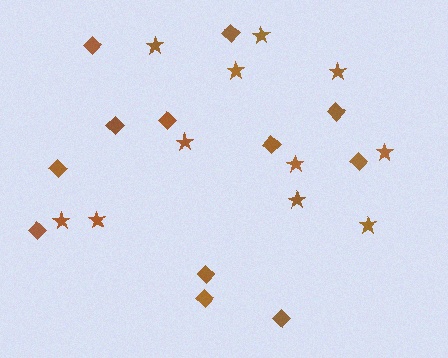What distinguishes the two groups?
There are 2 groups: one group of diamonds (12) and one group of stars (11).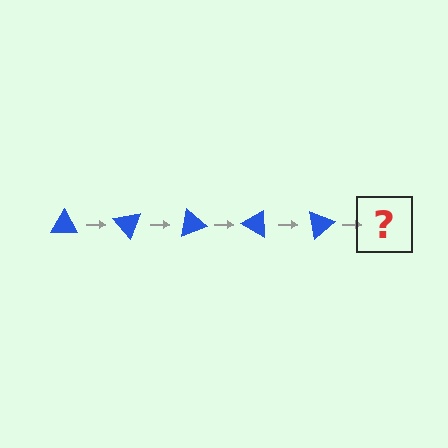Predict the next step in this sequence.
The next step is a blue triangle rotated 250 degrees.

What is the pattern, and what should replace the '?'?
The pattern is that the triangle rotates 50 degrees each step. The '?' should be a blue triangle rotated 250 degrees.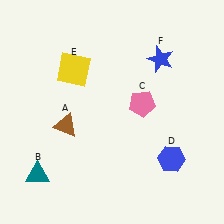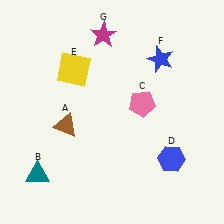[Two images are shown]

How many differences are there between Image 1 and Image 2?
There is 1 difference between the two images.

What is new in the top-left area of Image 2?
A magenta star (G) was added in the top-left area of Image 2.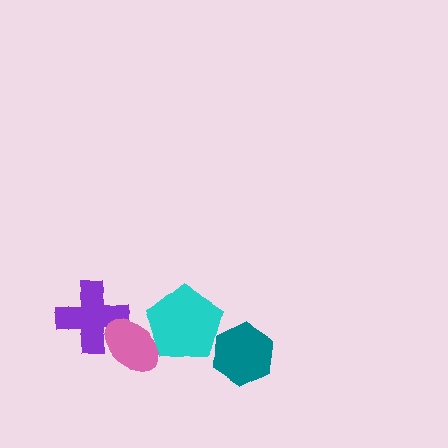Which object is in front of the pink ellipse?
The cyan pentagon is in front of the pink ellipse.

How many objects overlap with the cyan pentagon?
1 object overlaps with the cyan pentagon.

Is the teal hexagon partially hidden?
No, no other shape covers it.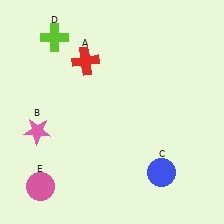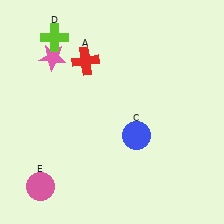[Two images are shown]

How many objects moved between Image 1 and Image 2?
2 objects moved between the two images.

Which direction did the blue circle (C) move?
The blue circle (C) moved up.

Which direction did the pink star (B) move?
The pink star (B) moved up.